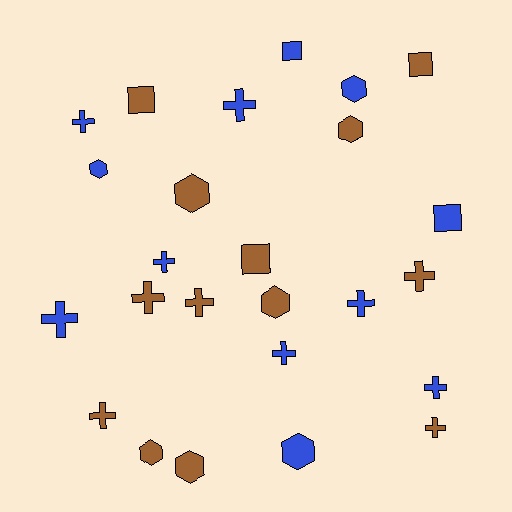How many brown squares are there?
There are 3 brown squares.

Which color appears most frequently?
Brown, with 13 objects.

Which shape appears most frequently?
Cross, with 12 objects.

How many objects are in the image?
There are 25 objects.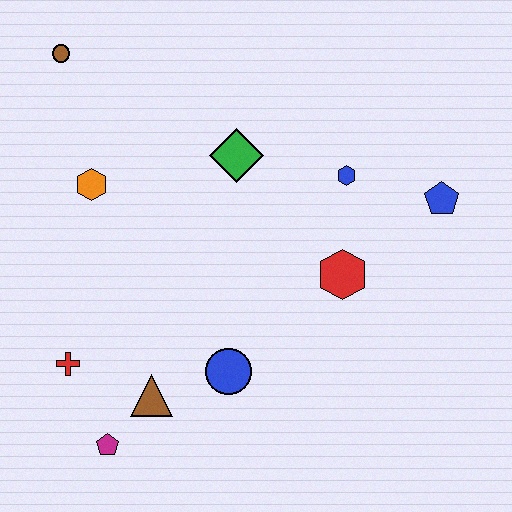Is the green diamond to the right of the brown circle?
Yes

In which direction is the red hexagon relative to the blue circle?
The red hexagon is to the right of the blue circle.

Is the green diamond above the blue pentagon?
Yes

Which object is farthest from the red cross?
The blue pentagon is farthest from the red cross.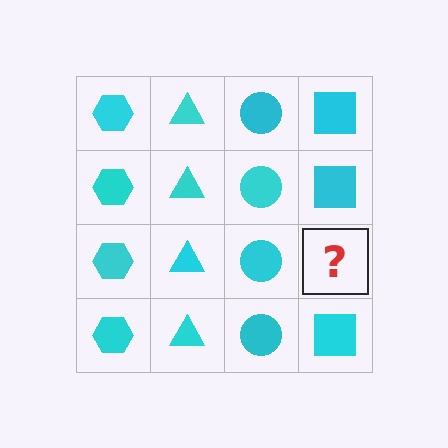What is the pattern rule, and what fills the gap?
The rule is that each column has a consistent shape. The gap should be filled with a cyan square.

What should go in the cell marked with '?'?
The missing cell should contain a cyan square.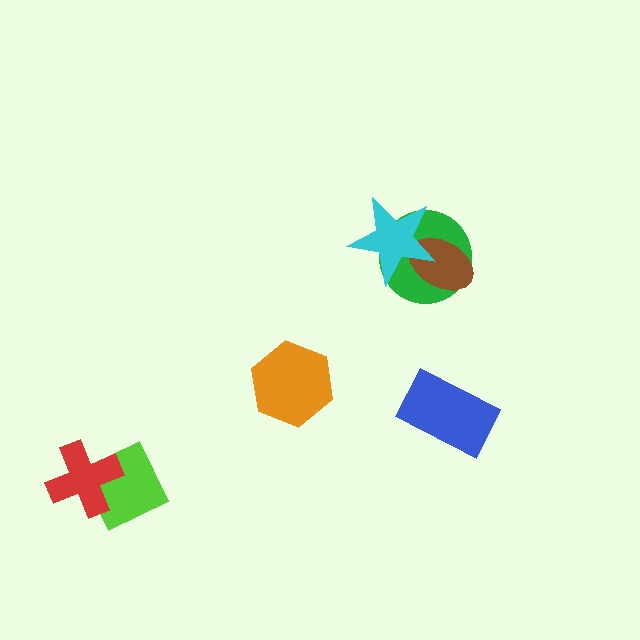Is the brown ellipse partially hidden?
Yes, it is partially covered by another shape.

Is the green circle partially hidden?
Yes, it is partially covered by another shape.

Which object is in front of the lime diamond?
The red cross is in front of the lime diamond.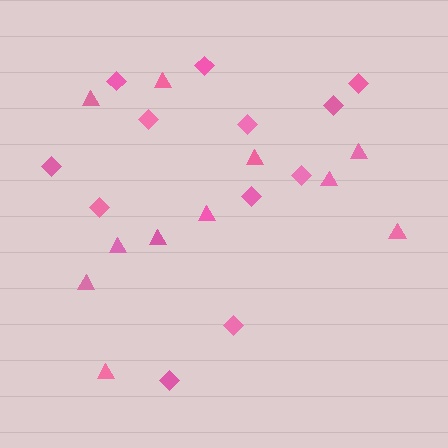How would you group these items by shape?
There are 2 groups: one group of triangles (11) and one group of diamonds (12).